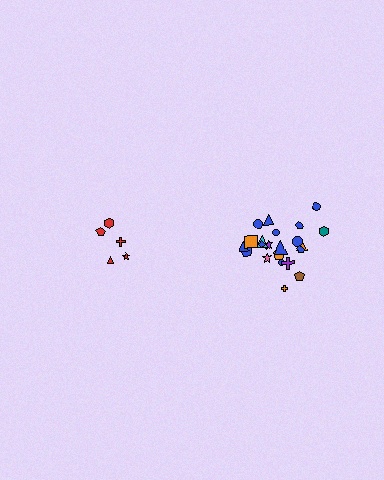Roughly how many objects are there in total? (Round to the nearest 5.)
Roughly 25 objects in total.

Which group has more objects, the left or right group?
The right group.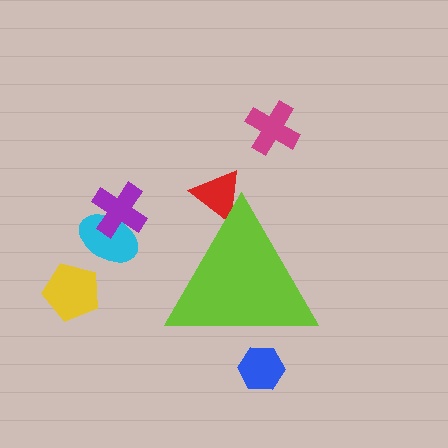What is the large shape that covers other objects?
A lime triangle.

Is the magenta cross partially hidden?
No, the magenta cross is fully visible.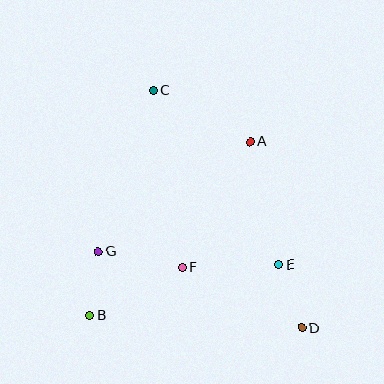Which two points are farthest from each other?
Points C and D are farthest from each other.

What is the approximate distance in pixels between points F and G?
The distance between F and G is approximately 86 pixels.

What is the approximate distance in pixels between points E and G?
The distance between E and G is approximately 181 pixels.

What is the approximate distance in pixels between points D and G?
The distance between D and G is approximately 217 pixels.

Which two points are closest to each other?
Points B and G are closest to each other.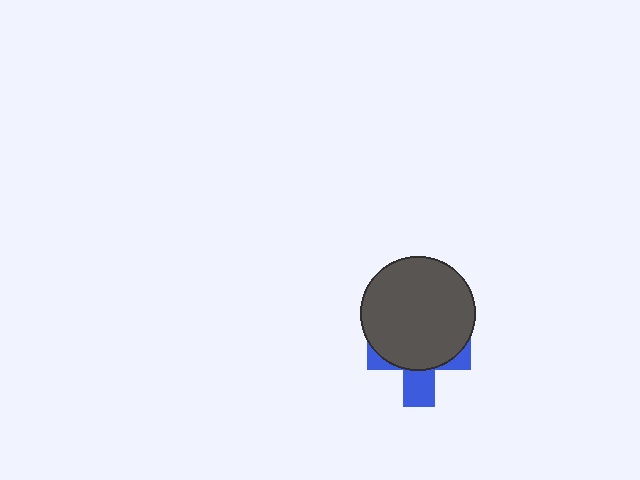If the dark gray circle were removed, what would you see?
You would see the complete blue cross.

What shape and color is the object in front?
The object in front is a dark gray circle.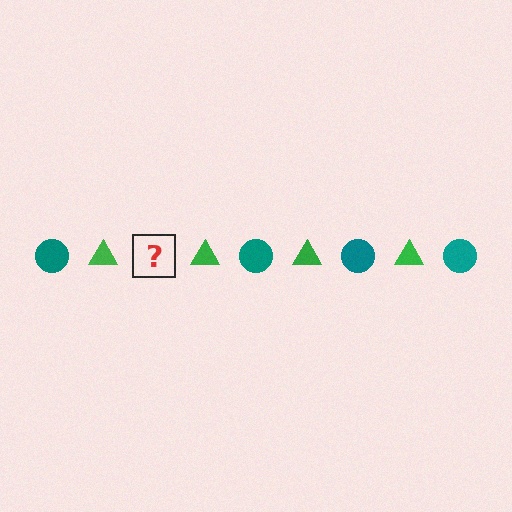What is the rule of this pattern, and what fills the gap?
The rule is that the pattern alternates between teal circle and green triangle. The gap should be filled with a teal circle.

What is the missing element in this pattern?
The missing element is a teal circle.